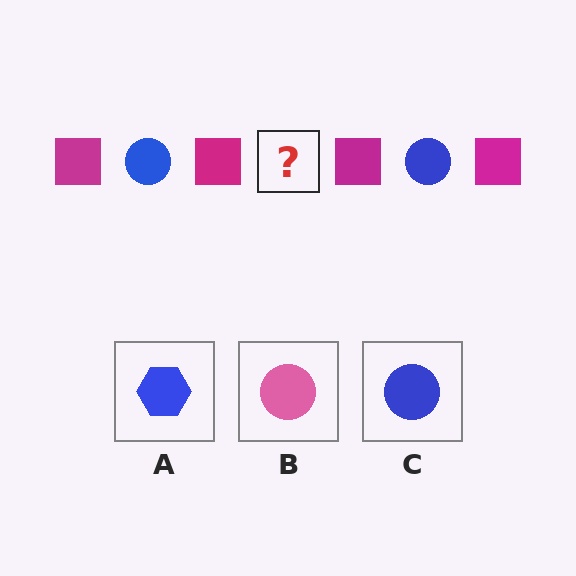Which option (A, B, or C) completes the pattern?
C.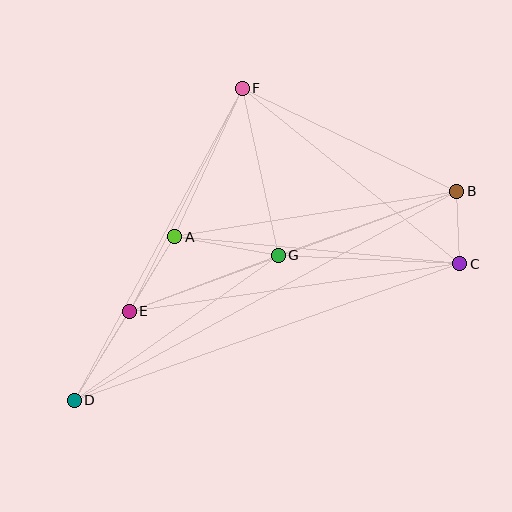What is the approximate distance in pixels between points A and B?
The distance between A and B is approximately 286 pixels.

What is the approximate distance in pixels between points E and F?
The distance between E and F is approximately 250 pixels.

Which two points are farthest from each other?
Points B and D are farthest from each other.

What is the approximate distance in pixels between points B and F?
The distance between B and F is approximately 238 pixels.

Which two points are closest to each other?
Points B and C are closest to each other.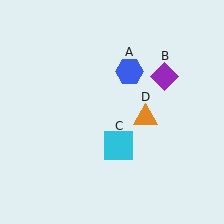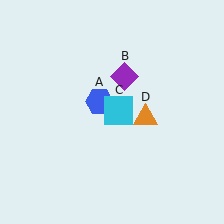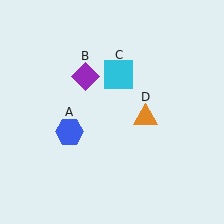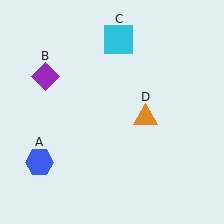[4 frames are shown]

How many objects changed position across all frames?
3 objects changed position: blue hexagon (object A), purple diamond (object B), cyan square (object C).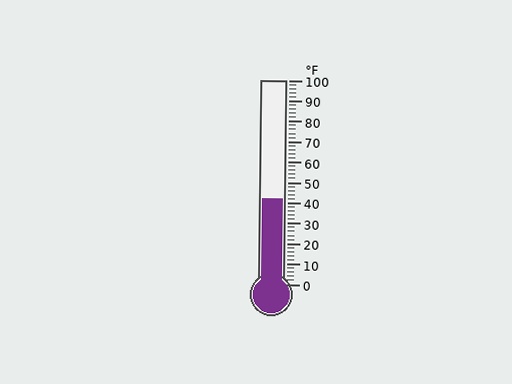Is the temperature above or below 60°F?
The temperature is below 60°F.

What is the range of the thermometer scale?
The thermometer scale ranges from 0°F to 100°F.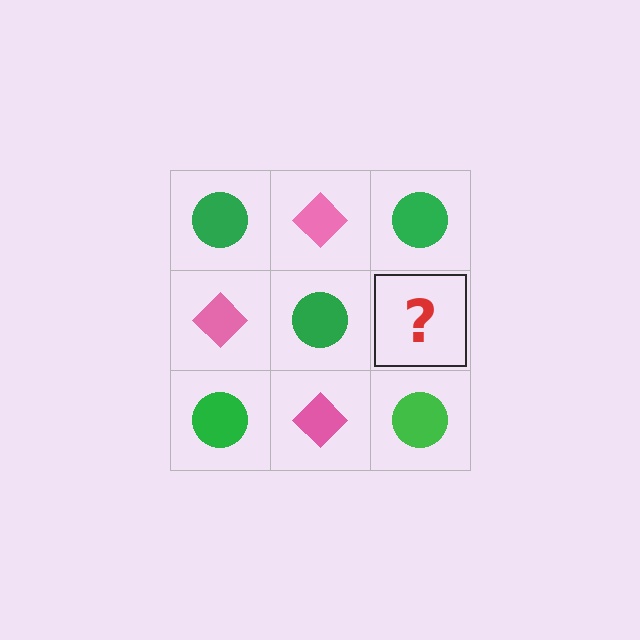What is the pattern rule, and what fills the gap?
The rule is that it alternates green circle and pink diamond in a checkerboard pattern. The gap should be filled with a pink diamond.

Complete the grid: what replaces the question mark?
The question mark should be replaced with a pink diamond.